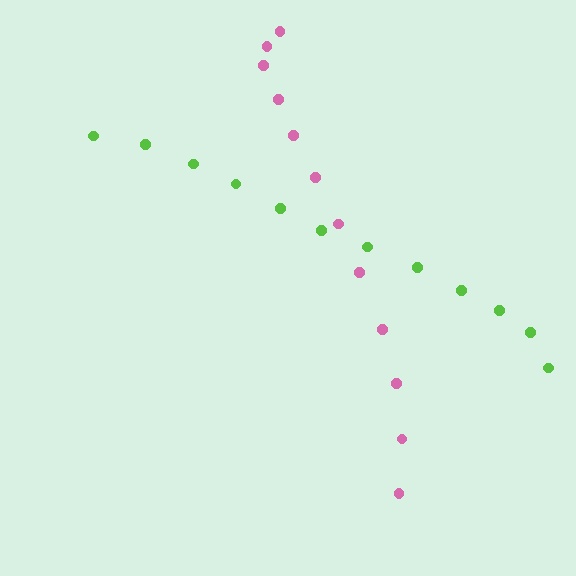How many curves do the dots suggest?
There are 2 distinct paths.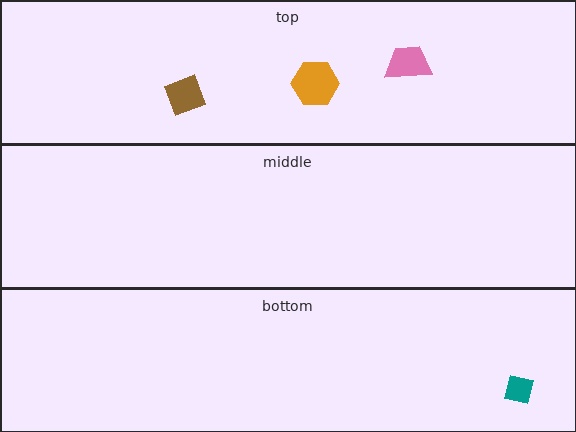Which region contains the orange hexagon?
The top region.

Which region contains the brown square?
The top region.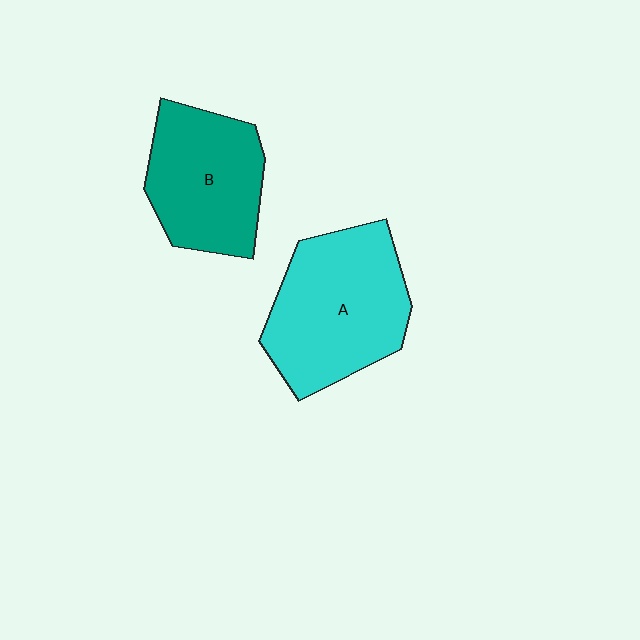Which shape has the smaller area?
Shape B (teal).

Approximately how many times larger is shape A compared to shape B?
Approximately 1.2 times.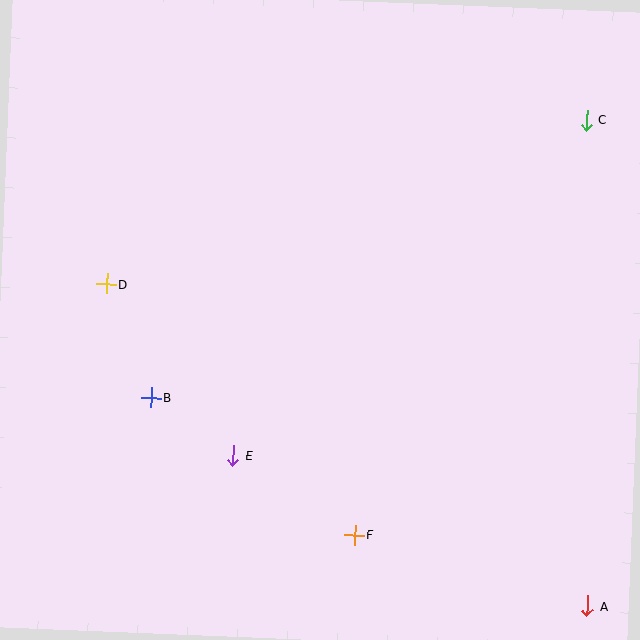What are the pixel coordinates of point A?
Point A is at (587, 606).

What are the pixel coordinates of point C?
Point C is at (586, 120).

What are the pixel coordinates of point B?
Point B is at (151, 398).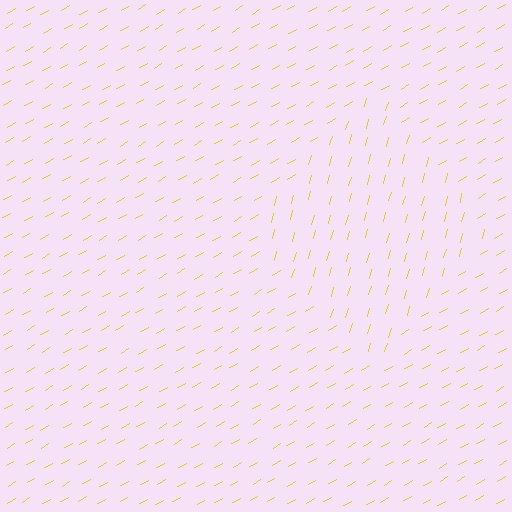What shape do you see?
I see a diamond.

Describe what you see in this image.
The image is filled with small yellow line segments. A diamond region in the image has lines oriented differently from the surrounding lines, creating a visible texture boundary.